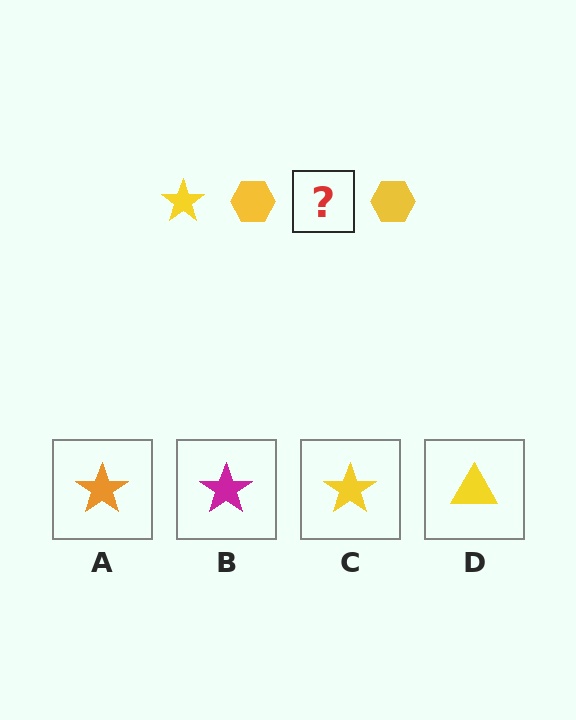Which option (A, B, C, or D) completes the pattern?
C.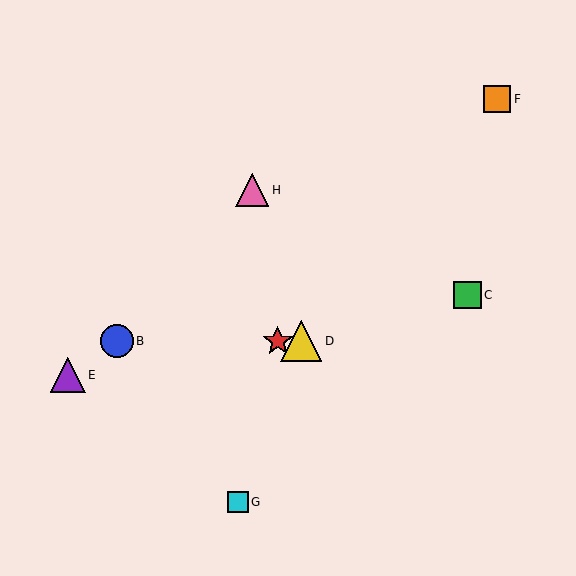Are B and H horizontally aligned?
No, B is at y≈341 and H is at y≈190.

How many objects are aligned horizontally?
3 objects (A, B, D) are aligned horizontally.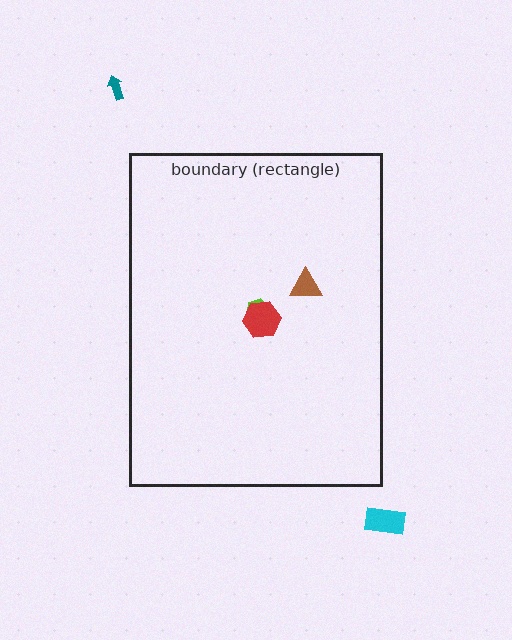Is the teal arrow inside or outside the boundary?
Outside.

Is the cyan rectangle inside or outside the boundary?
Outside.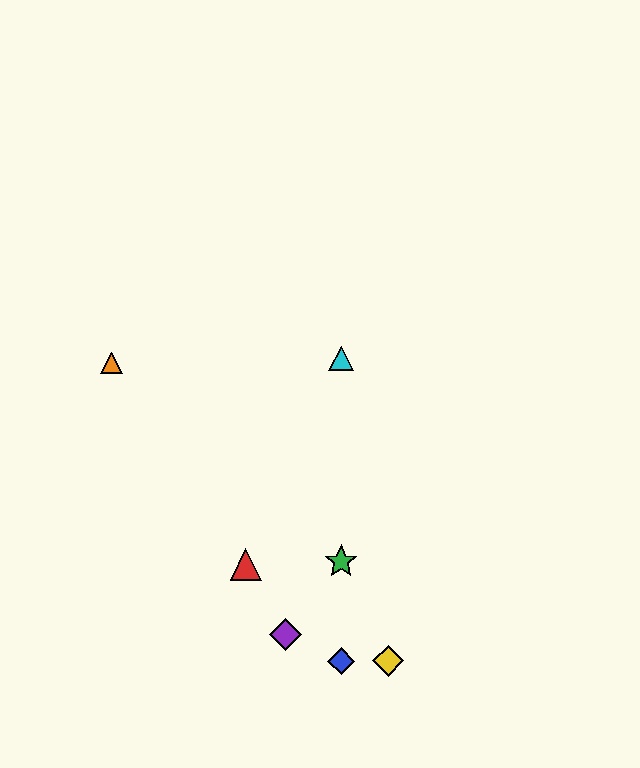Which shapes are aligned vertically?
The blue diamond, the green star, the cyan triangle are aligned vertically.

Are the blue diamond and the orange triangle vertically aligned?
No, the blue diamond is at x≈341 and the orange triangle is at x≈111.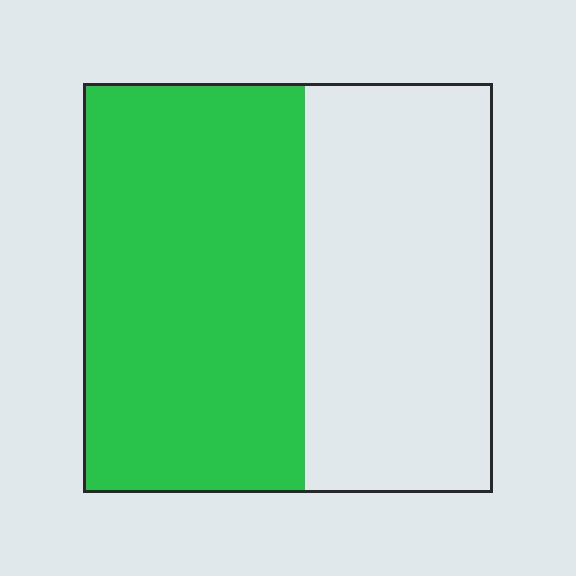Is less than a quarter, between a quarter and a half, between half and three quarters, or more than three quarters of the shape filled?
Between half and three quarters.